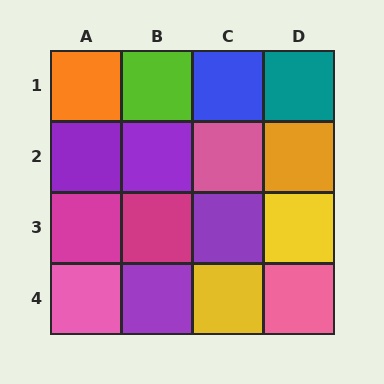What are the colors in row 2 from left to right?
Purple, purple, pink, orange.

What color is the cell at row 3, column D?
Yellow.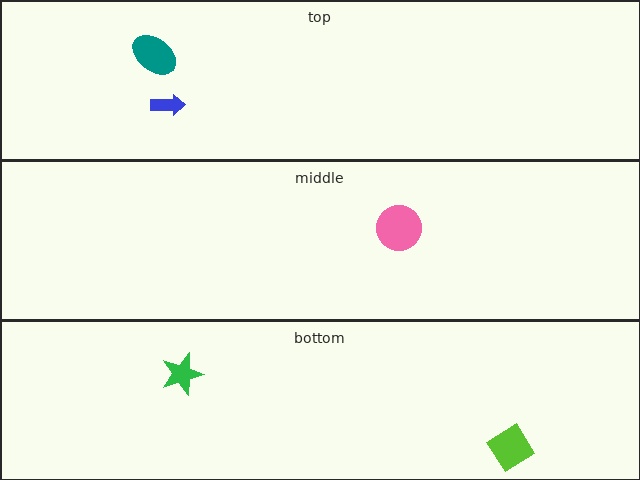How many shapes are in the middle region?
1.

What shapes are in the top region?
The blue arrow, the teal ellipse.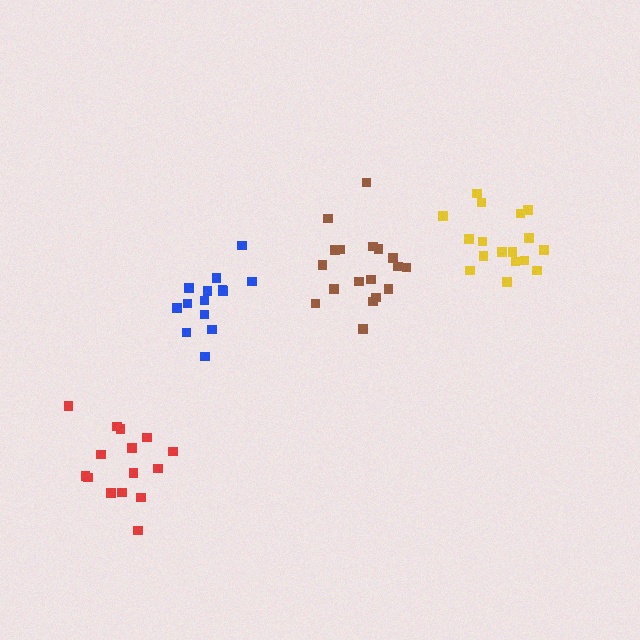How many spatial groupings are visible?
There are 4 spatial groupings.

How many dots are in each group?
Group 1: 15 dots, Group 2: 15 dots, Group 3: 18 dots, Group 4: 18 dots (66 total).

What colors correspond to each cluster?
The clusters are colored: red, blue, brown, yellow.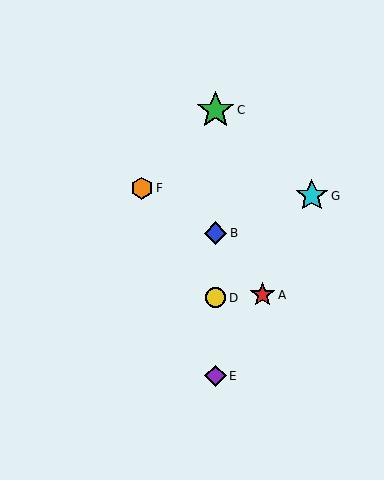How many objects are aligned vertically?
4 objects (B, C, D, E) are aligned vertically.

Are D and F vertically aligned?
No, D is at x≈215 and F is at x≈142.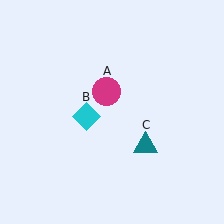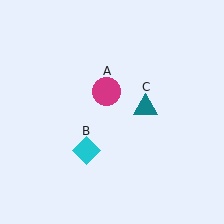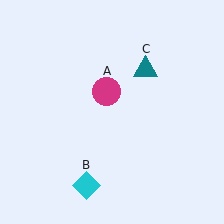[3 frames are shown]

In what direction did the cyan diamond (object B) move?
The cyan diamond (object B) moved down.